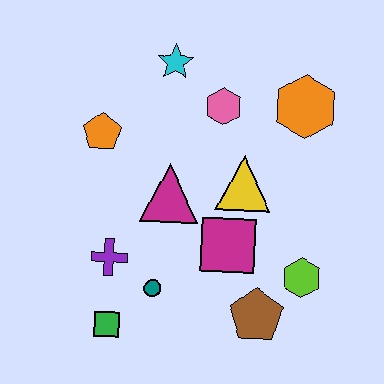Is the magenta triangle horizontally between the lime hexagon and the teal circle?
Yes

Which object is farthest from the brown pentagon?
The cyan star is farthest from the brown pentagon.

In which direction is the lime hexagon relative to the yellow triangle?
The lime hexagon is below the yellow triangle.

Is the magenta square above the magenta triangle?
No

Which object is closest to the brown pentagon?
The lime hexagon is closest to the brown pentagon.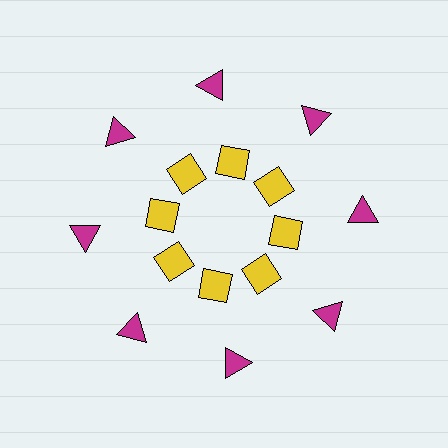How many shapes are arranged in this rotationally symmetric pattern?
There are 16 shapes, arranged in 8 groups of 2.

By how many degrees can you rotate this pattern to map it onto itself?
The pattern maps onto itself every 45 degrees of rotation.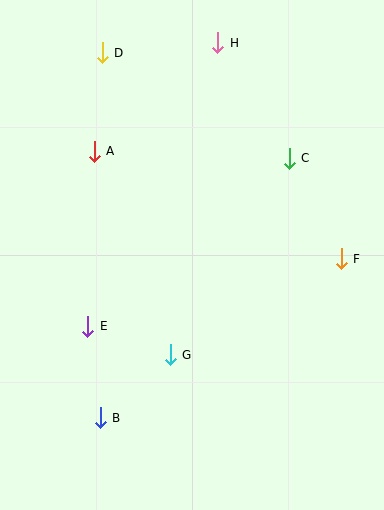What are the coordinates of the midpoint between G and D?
The midpoint between G and D is at (136, 204).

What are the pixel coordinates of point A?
Point A is at (94, 151).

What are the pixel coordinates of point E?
Point E is at (88, 326).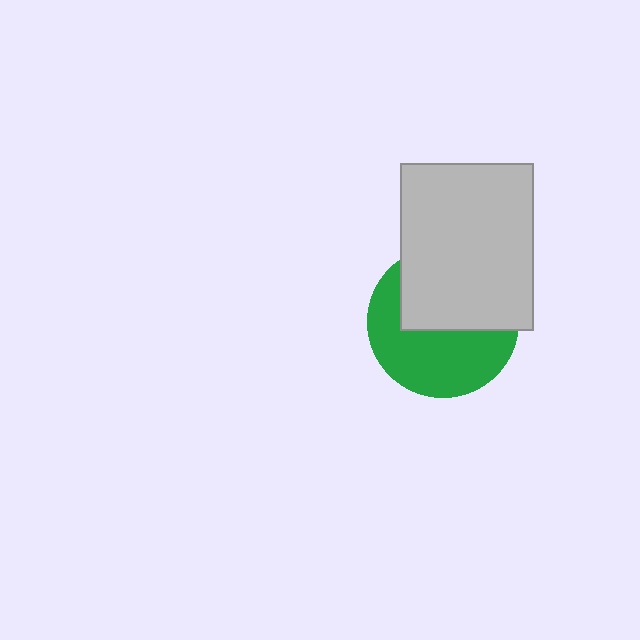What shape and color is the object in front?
The object in front is a light gray rectangle.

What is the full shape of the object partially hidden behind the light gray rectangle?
The partially hidden object is a green circle.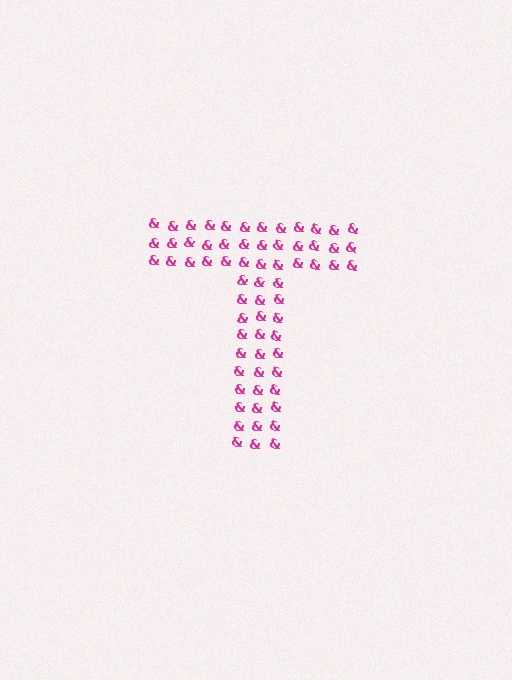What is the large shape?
The large shape is the letter T.